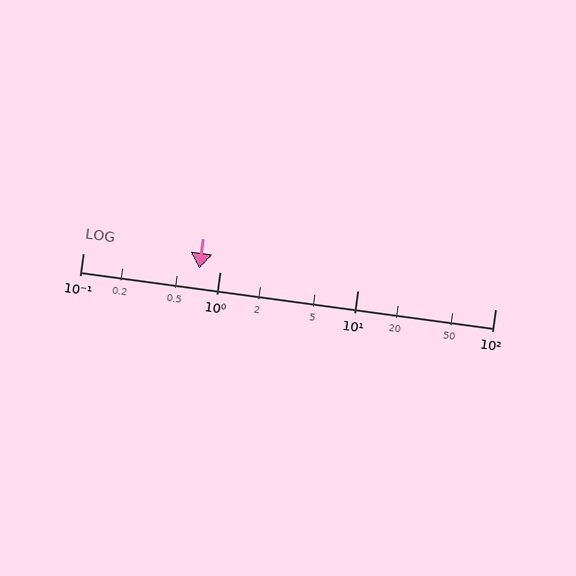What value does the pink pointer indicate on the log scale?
The pointer indicates approximately 0.7.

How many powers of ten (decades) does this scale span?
The scale spans 3 decades, from 0.1 to 100.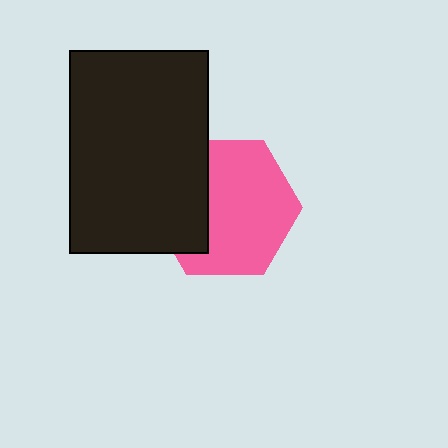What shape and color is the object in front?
The object in front is a black rectangle.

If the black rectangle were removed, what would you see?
You would see the complete pink hexagon.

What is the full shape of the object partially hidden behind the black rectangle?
The partially hidden object is a pink hexagon.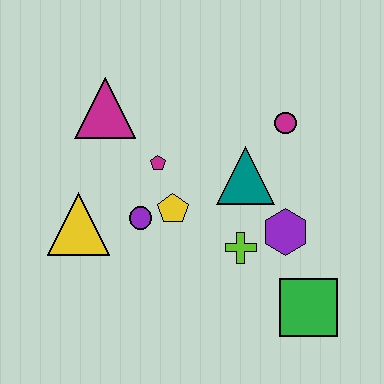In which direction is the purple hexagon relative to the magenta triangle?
The purple hexagon is to the right of the magenta triangle.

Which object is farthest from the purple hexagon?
The magenta triangle is farthest from the purple hexagon.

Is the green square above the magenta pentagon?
No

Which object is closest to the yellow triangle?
The purple circle is closest to the yellow triangle.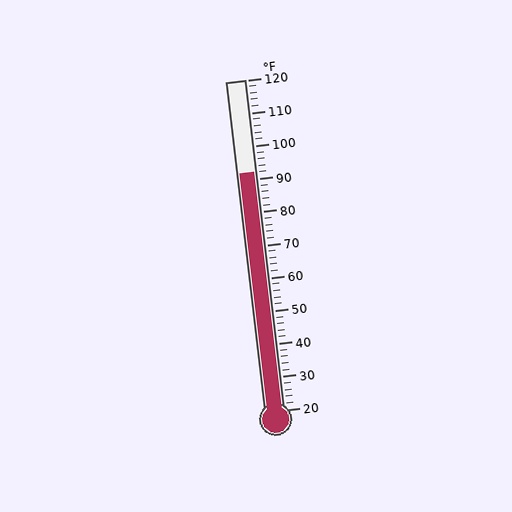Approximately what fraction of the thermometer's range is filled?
The thermometer is filled to approximately 70% of its range.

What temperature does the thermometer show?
The thermometer shows approximately 92°F.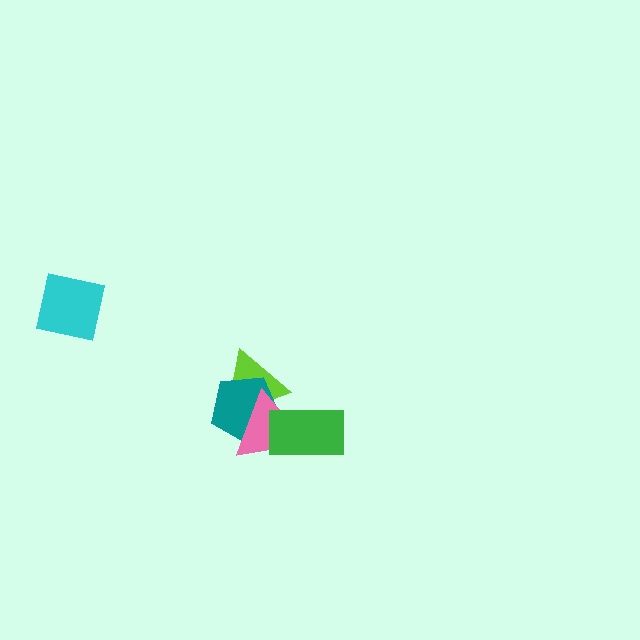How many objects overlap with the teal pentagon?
2 objects overlap with the teal pentagon.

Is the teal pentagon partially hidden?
Yes, it is partially covered by another shape.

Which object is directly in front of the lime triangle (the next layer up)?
The teal pentagon is directly in front of the lime triangle.